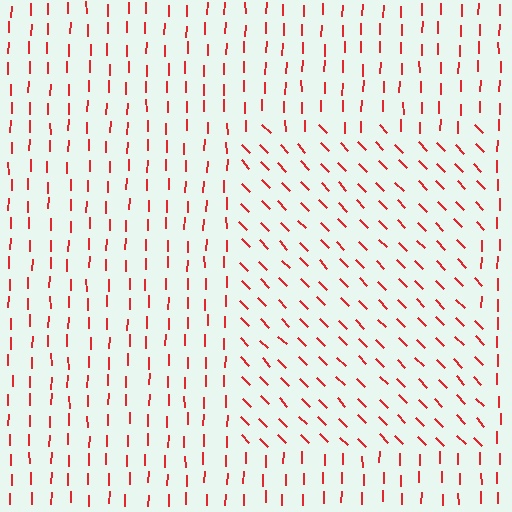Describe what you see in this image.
The image is filled with small red line segments. A rectangle region in the image has lines oriented differently from the surrounding lines, creating a visible texture boundary.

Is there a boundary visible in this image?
Yes, there is a texture boundary formed by a change in line orientation.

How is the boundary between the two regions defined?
The boundary is defined purely by a change in line orientation (approximately 45 degrees difference). All lines are the same color and thickness.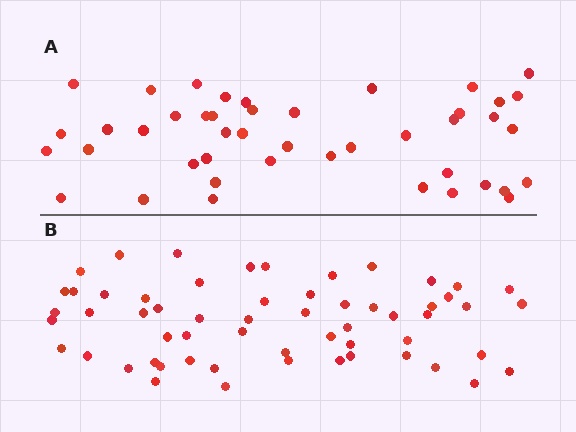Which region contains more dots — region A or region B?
Region B (the bottom region) has more dots.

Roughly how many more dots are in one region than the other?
Region B has approximately 15 more dots than region A.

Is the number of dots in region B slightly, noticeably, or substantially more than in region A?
Region B has noticeably more, but not dramatically so. The ratio is roughly 1.3 to 1.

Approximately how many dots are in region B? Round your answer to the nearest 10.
About 60 dots. (The exact count is 58, which rounds to 60.)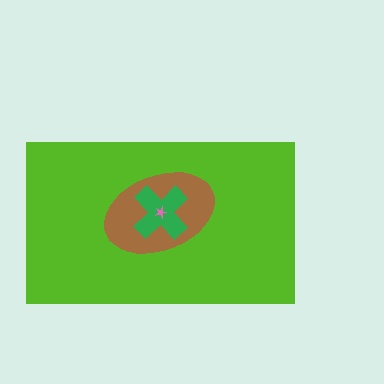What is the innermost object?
The pink star.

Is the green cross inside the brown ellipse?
Yes.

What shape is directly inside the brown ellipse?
The green cross.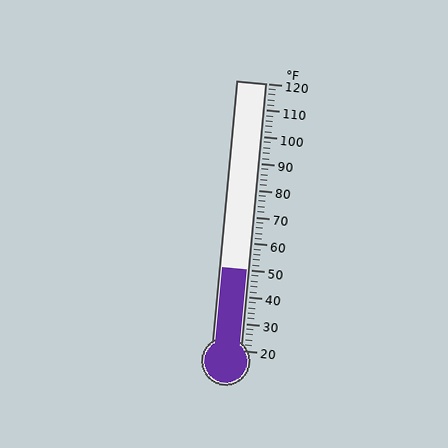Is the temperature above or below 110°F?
The temperature is below 110°F.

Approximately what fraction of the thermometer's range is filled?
The thermometer is filled to approximately 30% of its range.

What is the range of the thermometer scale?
The thermometer scale ranges from 20°F to 120°F.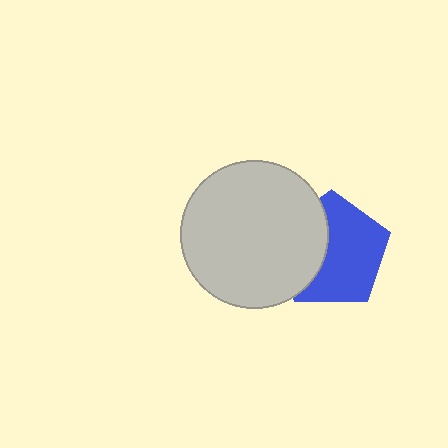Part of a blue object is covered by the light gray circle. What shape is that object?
It is a pentagon.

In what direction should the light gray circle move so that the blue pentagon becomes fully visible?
The light gray circle should move left. That is the shortest direction to clear the overlap and leave the blue pentagon fully visible.